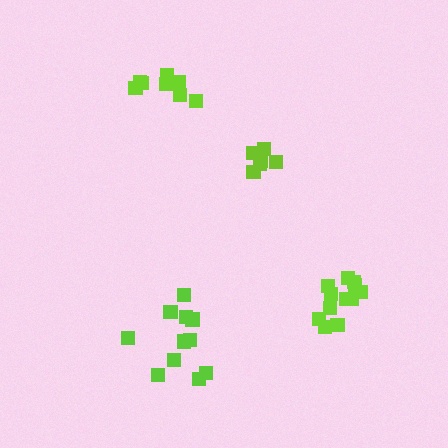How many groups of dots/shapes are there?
There are 4 groups.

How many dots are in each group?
Group 1: 11 dots, Group 2: 6 dots, Group 3: 8 dots, Group 4: 12 dots (37 total).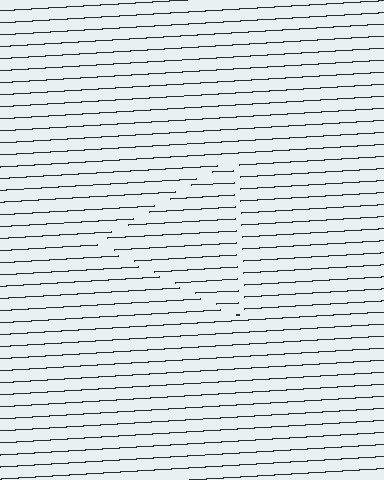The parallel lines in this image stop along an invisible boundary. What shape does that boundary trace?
An illusory triangle. The interior of the shape contains the same grating, shifted by half a period — the contour is defined by the phase discontinuity where line-ends from the inner and outer gratings abut.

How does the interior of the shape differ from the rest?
The interior of the shape contains the same grating, shifted by half a period — the contour is defined by the phase discontinuity where line-ends from the inner and outer gratings abut.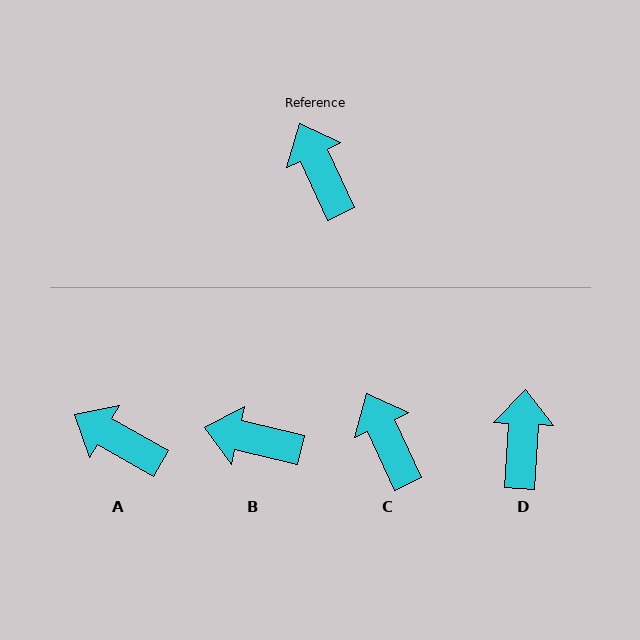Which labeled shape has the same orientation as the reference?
C.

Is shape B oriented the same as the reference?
No, it is off by about 52 degrees.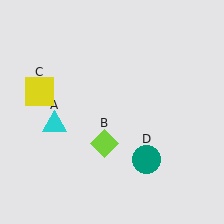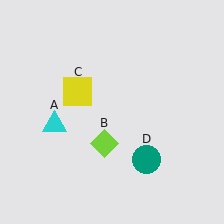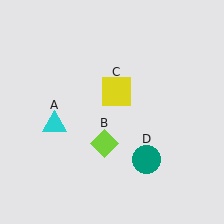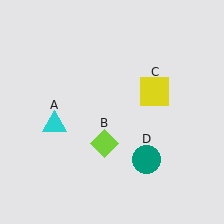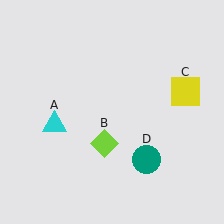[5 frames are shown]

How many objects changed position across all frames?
1 object changed position: yellow square (object C).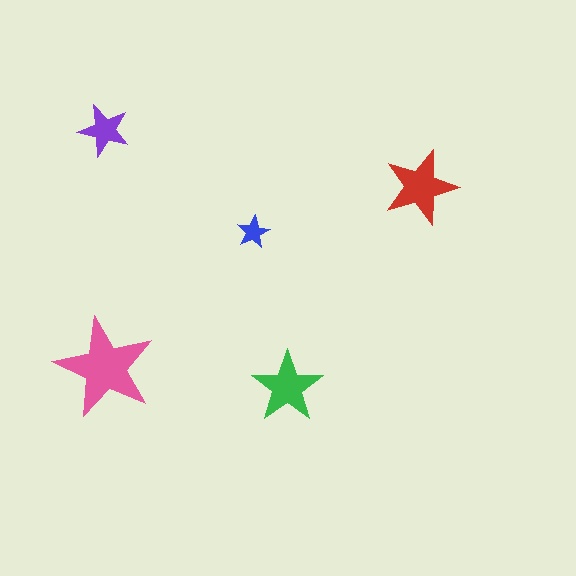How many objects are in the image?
There are 5 objects in the image.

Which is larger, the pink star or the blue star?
The pink one.